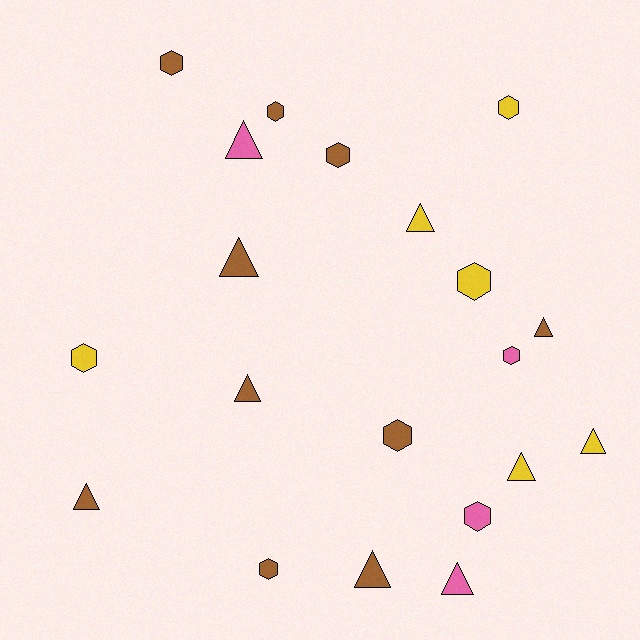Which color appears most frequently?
Brown, with 10 objects.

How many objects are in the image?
There are 20 objects.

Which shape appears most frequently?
Triangle, with 10 objects.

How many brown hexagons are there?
There are 5 brown hexagons.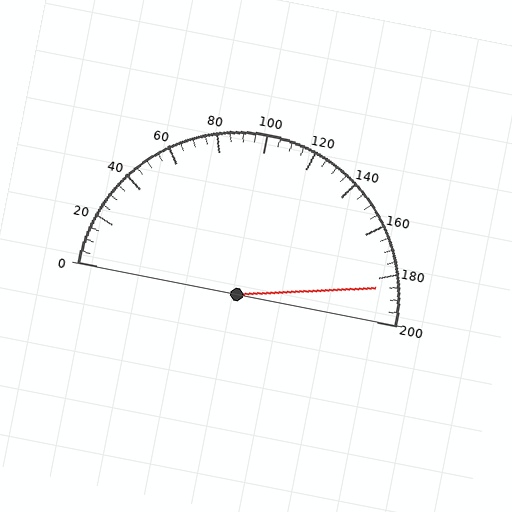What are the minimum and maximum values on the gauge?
The gauge ranges from 0 to 200.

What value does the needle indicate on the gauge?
The needle indicates approximately 185.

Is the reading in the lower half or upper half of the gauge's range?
The reading is in the upper half of the range (0 to 200).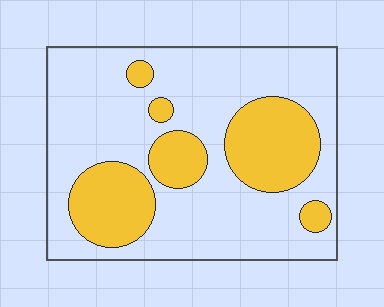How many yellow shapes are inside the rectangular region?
6.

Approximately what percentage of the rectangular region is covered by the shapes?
Approximately 30%.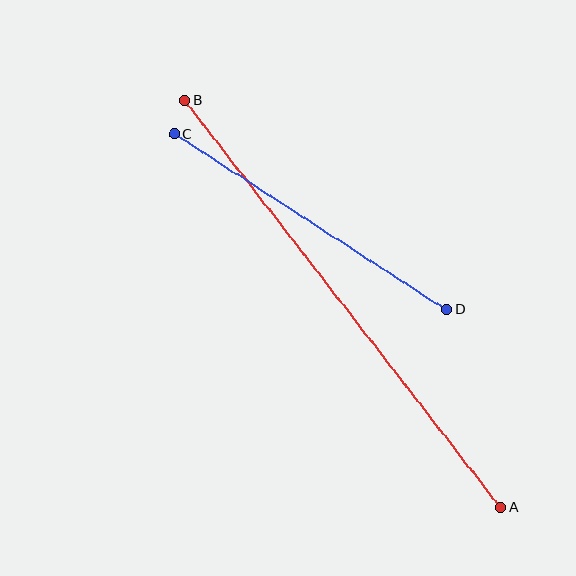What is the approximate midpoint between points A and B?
The midpoint is at approximately (343, 304) pixels.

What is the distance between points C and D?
The distance is approximately 324 pixels.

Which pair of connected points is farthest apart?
Points A and B are farthest apart.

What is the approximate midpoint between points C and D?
The midpoint is at approximately (310, 222) pixels.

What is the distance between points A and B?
The distance is approximately 515 pixels.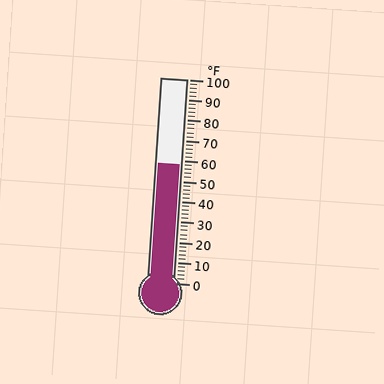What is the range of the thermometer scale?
The thermometer scale ranges from 0°F to 100°F.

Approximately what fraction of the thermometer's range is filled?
The thermometer is filled to approximately 60% of its range.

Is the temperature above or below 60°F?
The temperature is below 60°F.